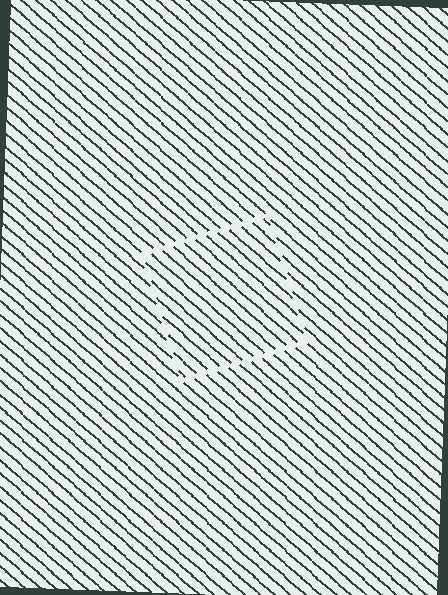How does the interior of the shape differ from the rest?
The interior of the shape contains the same grating, shifted by half a period — the contour is defined by the phase discontinuity where line-ends from the inner and outer gratings abut.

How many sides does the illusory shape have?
4 sides — the line-ends trace a square.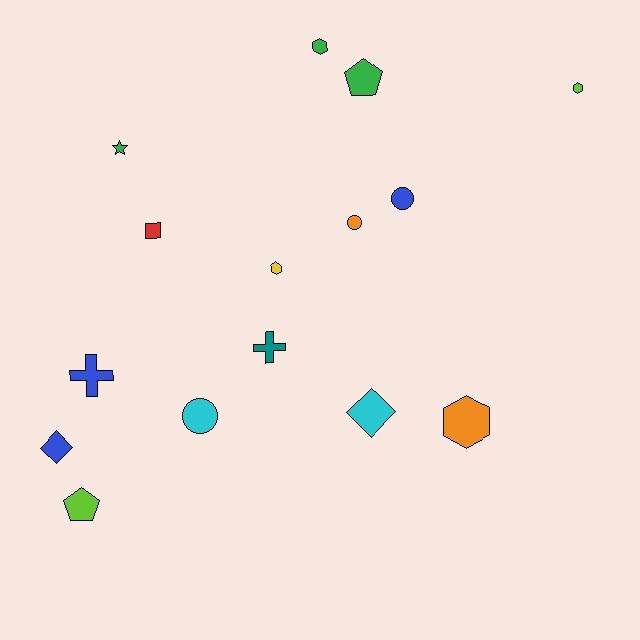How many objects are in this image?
There are 15 objects.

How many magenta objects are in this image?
There are no magenta objects.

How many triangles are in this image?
There are no triangles.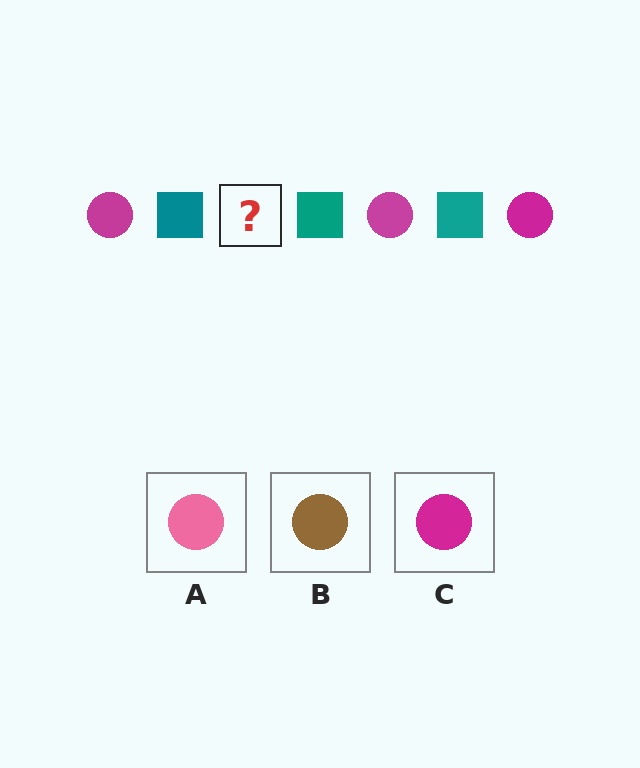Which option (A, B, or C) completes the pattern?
C.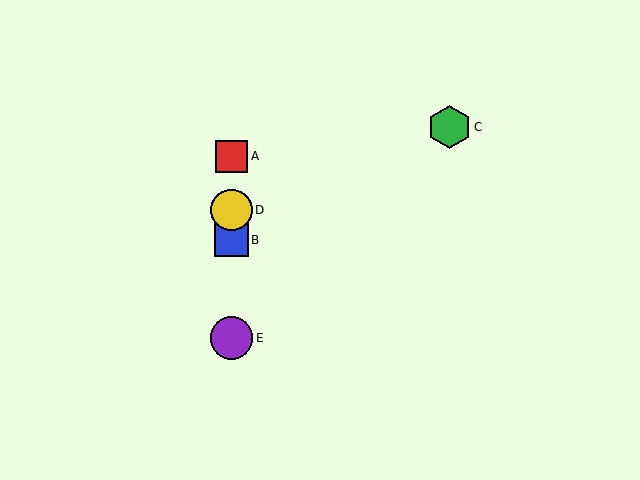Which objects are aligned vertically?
Objects A, B, D, E are aligned vertically.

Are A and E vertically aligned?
Yes, both are at x≈232.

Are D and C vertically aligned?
No, D is at x≈232 and C is at x≈450.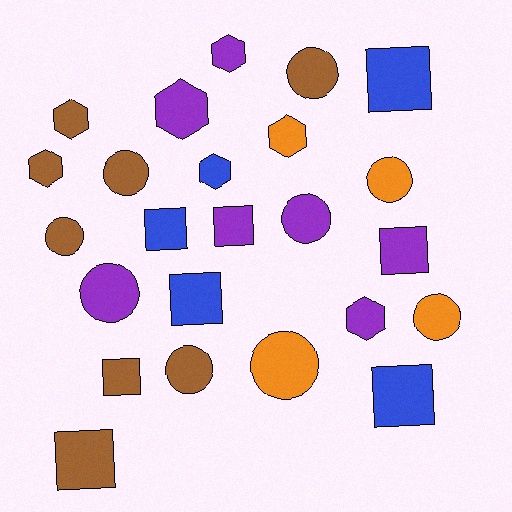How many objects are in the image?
There are 24 objects.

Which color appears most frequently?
Brown, with 8 objects.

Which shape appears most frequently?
Circle, with 9 objects.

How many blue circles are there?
There are no blue circles.